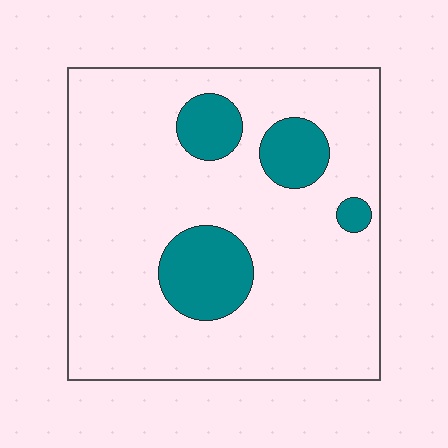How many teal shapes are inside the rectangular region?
4.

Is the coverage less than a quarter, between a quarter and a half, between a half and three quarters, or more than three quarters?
Less than a quarter.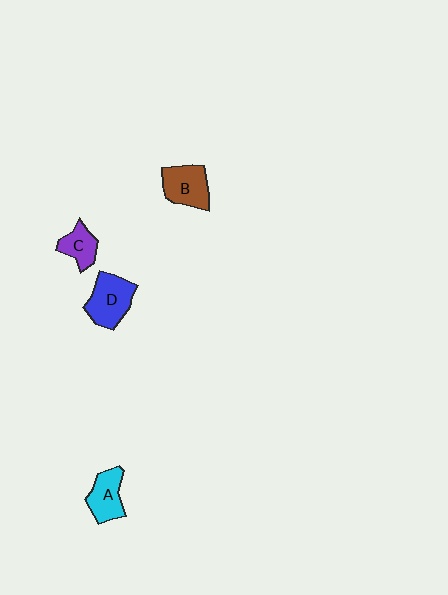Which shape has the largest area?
Shape D (blue).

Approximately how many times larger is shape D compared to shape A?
Approximately 1.3 times.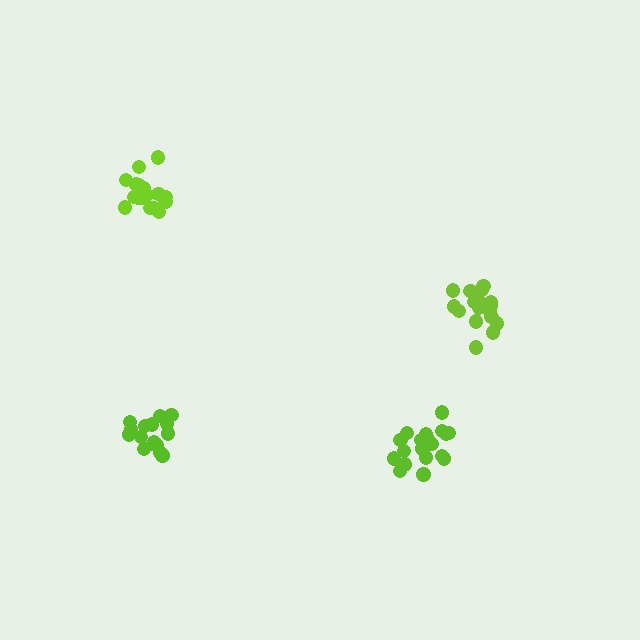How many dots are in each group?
Group 1: 20 dots, Group 2: 16 dots, Group 3: 19 dots, Group 4: 18 dots (73 total).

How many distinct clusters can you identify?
There are 4 distinct clusters.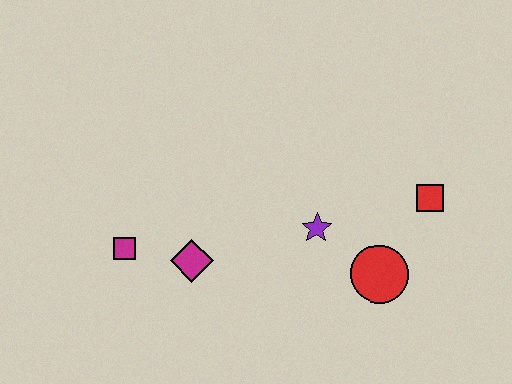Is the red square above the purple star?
Yes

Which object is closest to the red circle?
The purple star is closest to the red circle.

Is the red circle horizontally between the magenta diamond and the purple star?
No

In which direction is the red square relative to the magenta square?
The red square is to the right of the magenta square.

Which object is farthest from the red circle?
The magenta square is farthest from the red circle.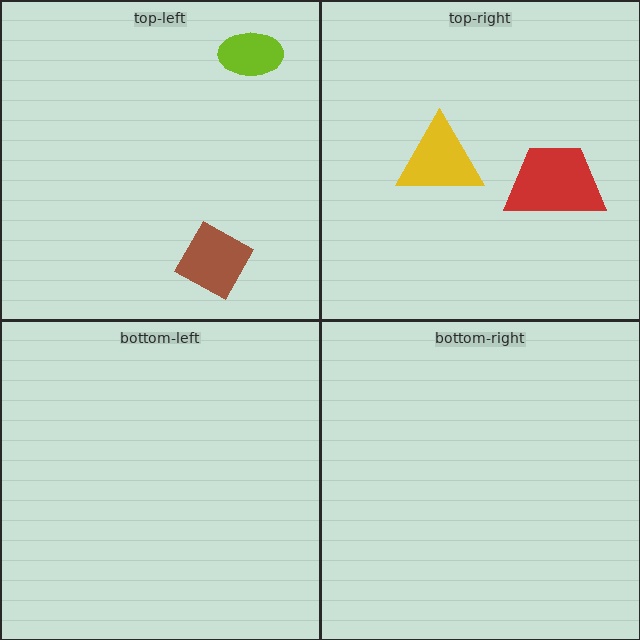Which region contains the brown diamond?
The top-left region.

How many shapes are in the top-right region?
2.